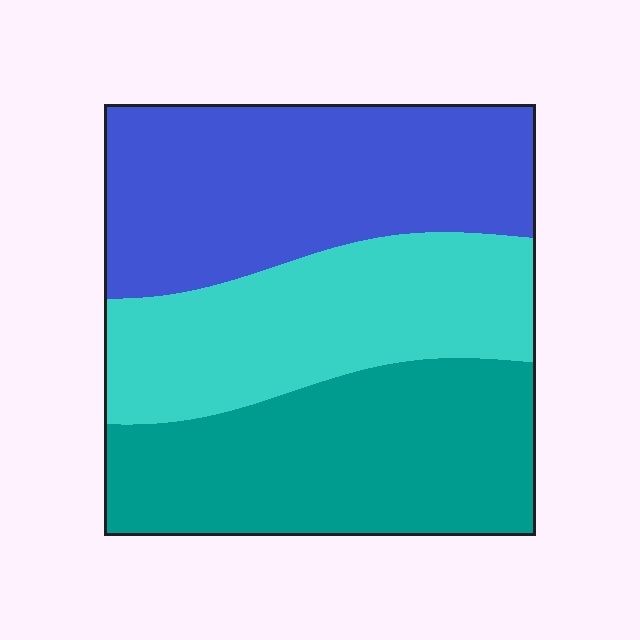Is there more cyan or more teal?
Teal.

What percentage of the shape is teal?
Teal takes up about one third (1/3) of the shape.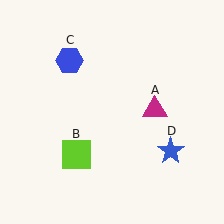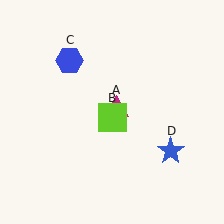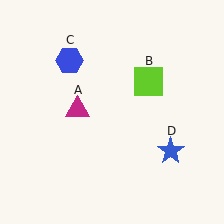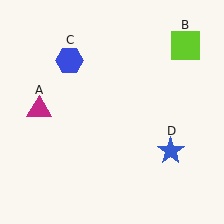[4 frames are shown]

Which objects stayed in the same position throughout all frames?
Blue hexagon (object C) and blue star (object D) remained stationary.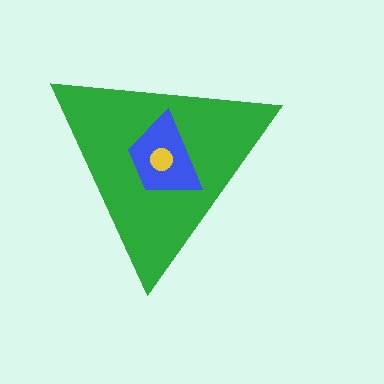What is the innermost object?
The yellow circle.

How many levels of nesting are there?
3.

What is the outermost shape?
The green triangle.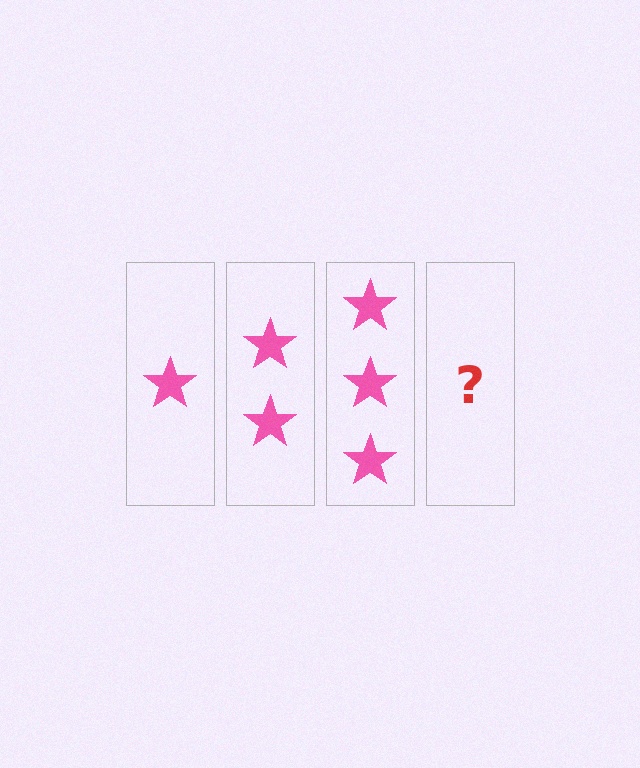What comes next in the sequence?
The next element should be 4 stars.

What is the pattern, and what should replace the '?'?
The pattern is that each step adds one more star. The '?' should be 4 stars.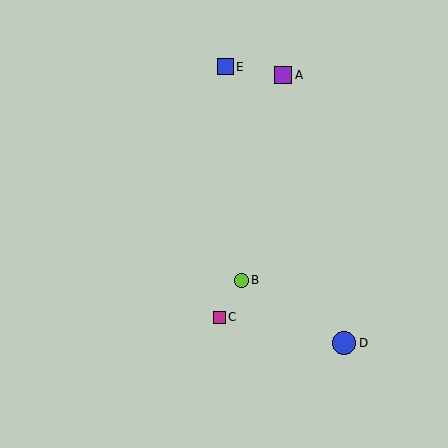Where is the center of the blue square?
The center of the blue square is at (226, 67).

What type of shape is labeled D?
Shape D is a blue circle.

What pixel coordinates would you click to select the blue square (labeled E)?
Click at (226, 67) to select the blue square E.